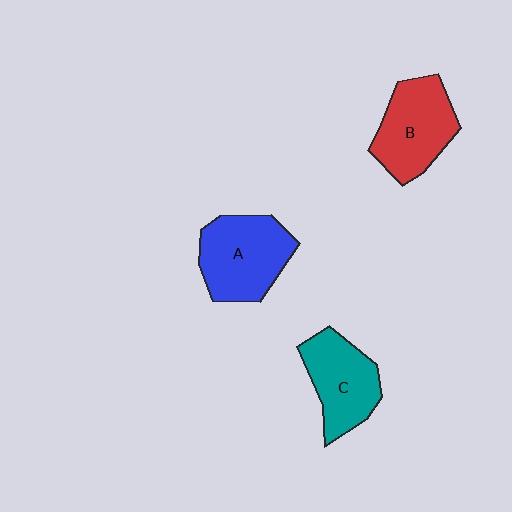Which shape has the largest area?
Shape A (blue).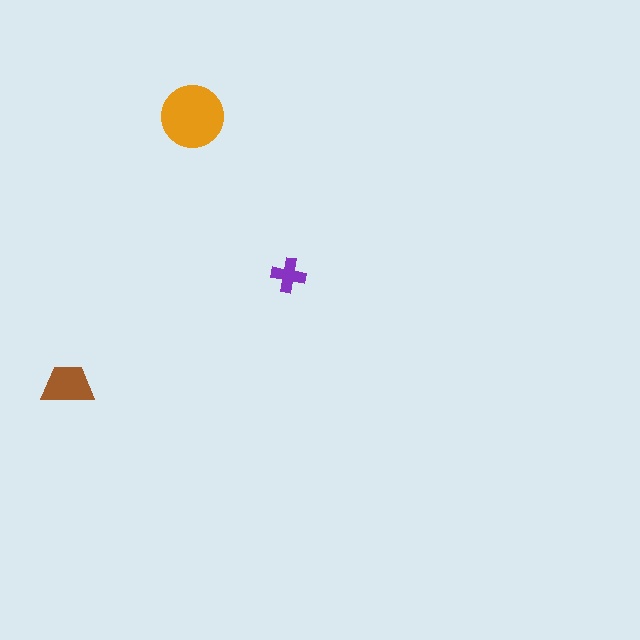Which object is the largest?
The orange circle.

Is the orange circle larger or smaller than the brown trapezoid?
Larger.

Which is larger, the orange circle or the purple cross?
The orange circle.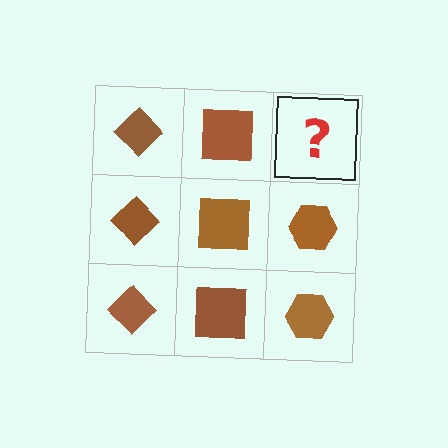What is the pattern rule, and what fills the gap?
The rule is that each column has a consistent shape. The gap should be filled with a brown hexagon.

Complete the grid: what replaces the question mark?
The question mark should be replaced with a brown hexagon.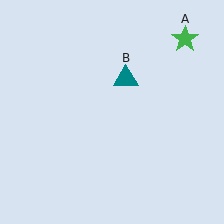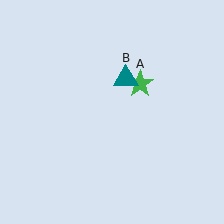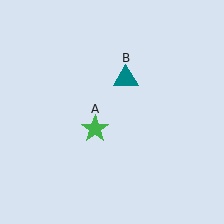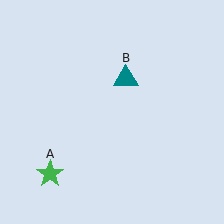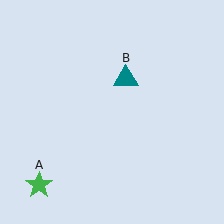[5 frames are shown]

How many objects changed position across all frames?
1 object changed position: green star (object A).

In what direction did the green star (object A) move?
The green star (object A) moved down and to the left.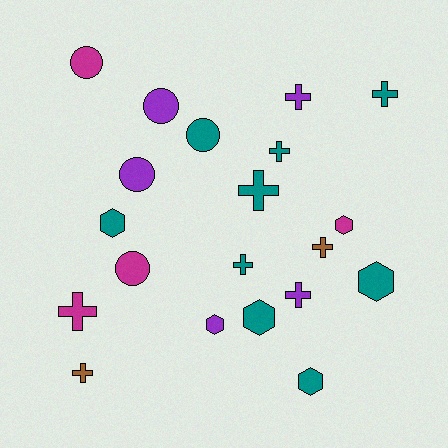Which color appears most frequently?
Teal, with 9 objects.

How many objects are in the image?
There are 20 objects.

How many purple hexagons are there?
There is 1 purple hexagon.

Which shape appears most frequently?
Cross, with 9 objects.